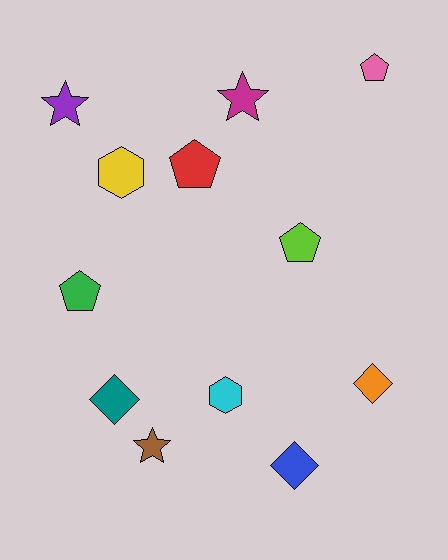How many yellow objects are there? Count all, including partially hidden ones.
There is 1 yellow object.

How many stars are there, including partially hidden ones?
There are 3 stars.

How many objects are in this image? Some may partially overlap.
There are 12 objects.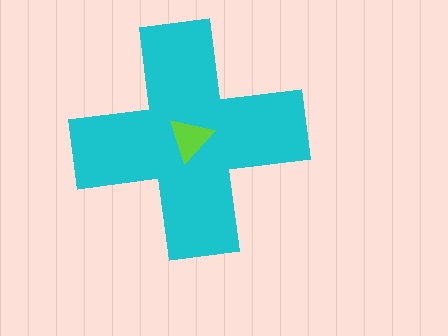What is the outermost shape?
The cyan cross.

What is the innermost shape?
The lime triangle.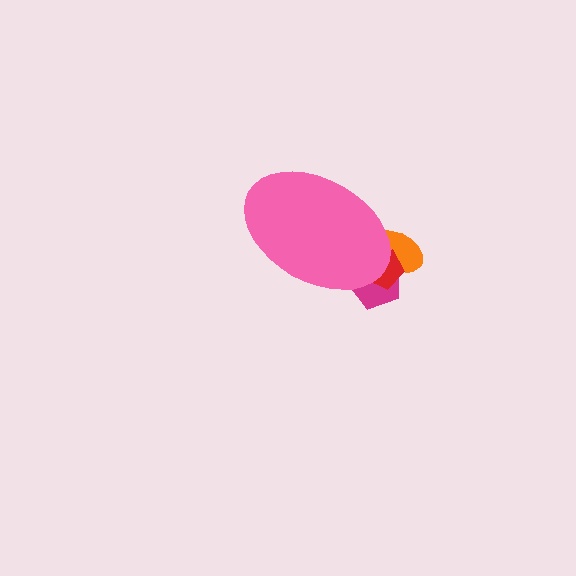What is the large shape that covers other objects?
A pink ellipse.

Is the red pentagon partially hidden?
Yes, the red pentagon is partially hidden behind the pink ellipse.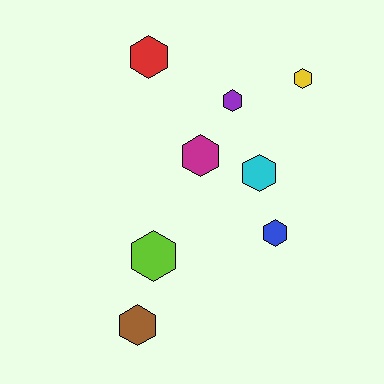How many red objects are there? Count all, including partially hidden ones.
There is 1 red object.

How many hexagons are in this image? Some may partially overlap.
There are 8 hexagons.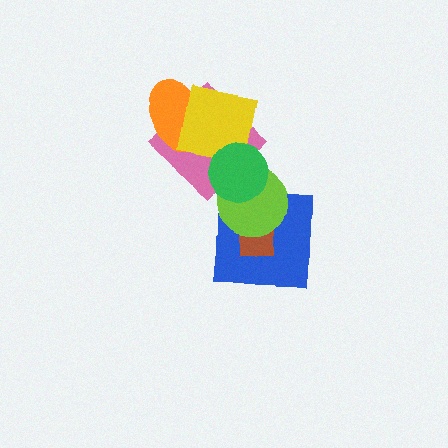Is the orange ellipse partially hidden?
Yes, it is partially covered by another shape.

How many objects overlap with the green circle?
3 objects overlap with the green circle.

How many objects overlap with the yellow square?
3 objects overlap with the yellow square.